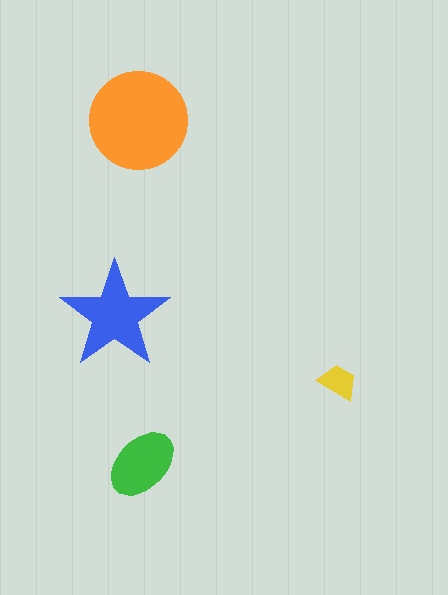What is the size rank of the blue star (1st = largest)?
2nd.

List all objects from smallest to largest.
The yellow trapezoid, the green ellipse, the blue star, the orange circle.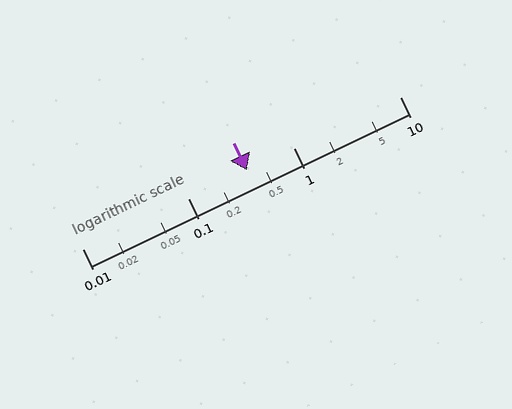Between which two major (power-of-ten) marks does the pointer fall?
The pointer is between 0.1 and 1.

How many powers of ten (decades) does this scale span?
The scale spans 3 decades, from 0.01 to 10.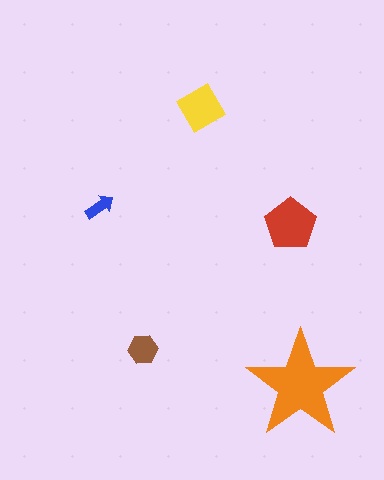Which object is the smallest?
The blue arrow.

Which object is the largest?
The orange star.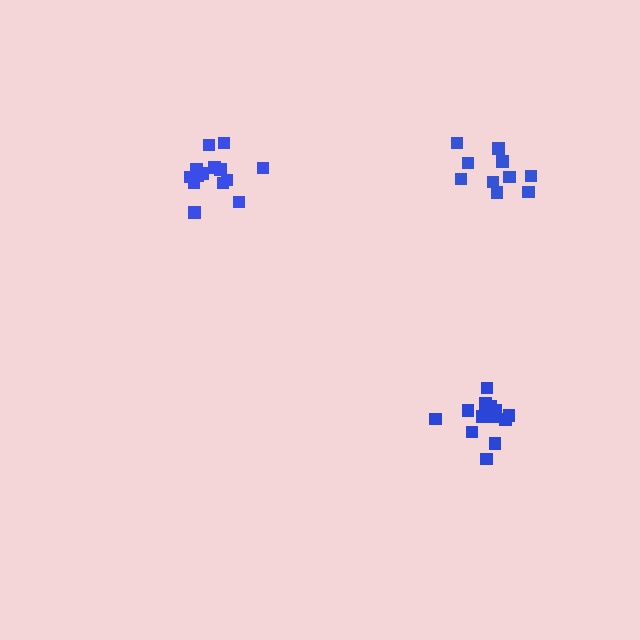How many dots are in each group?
Group 1: 13 dots, Group 2: 10 dots, Group 3: 14 dots (37 total).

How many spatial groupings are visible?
There are 3 spatial groupings.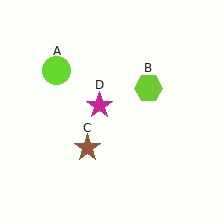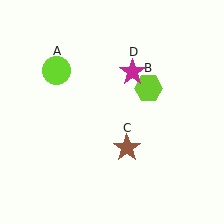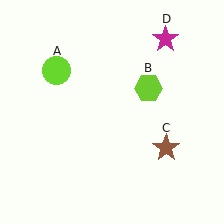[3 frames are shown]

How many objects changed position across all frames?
2 objects changed position: brown star (object C), magenta star (object D).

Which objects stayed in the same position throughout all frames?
Lime circle (object A) and lime hexagon (object B) remained stationary.